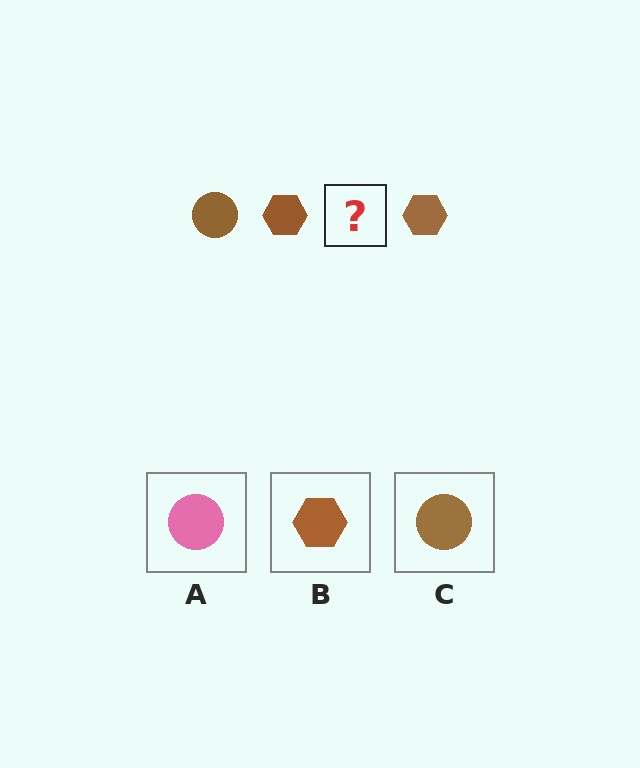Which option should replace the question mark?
Option C.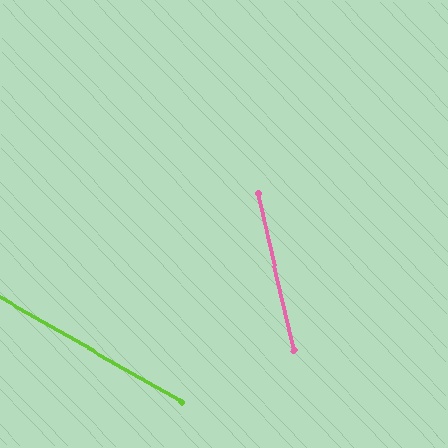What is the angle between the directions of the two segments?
Approximately 47 degrees.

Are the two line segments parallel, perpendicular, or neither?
Neither parallel nor perpendicular — they differ by about 47°.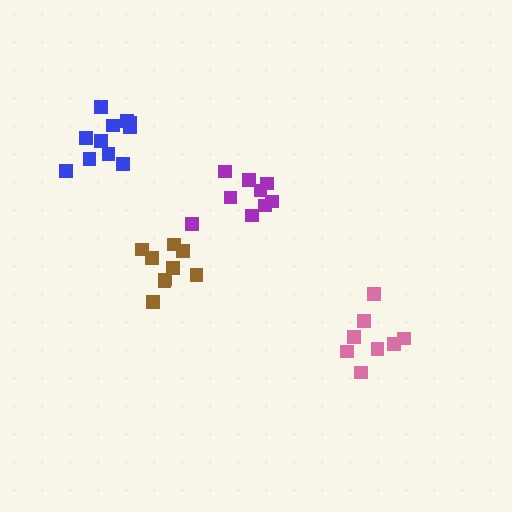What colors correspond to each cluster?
The clusters are colored: blue, brown, purple, pink.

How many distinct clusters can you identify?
There are 4 distinct clusters.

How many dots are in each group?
Group 1: 11 dots, Group 2: 9 dots, Group 3: 9 dots, Group 4: 8 dots (37 total).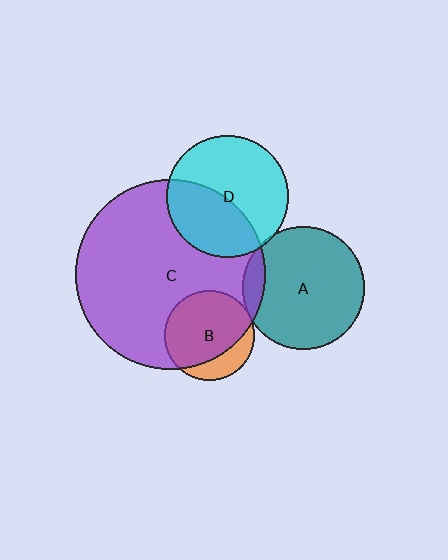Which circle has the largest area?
Circle C (purple).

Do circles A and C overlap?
Yes.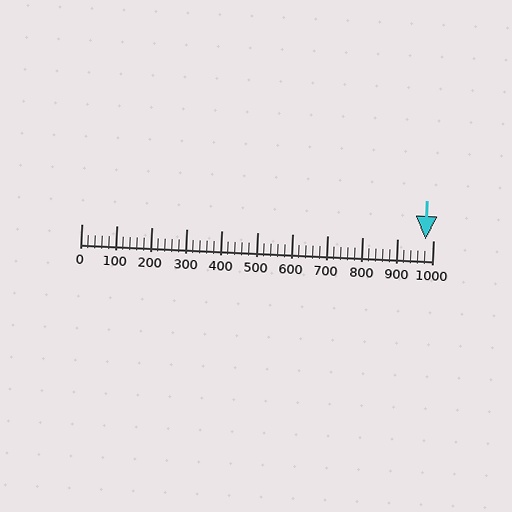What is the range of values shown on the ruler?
The ruler shows values from 0 to 1000.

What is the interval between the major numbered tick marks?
The major tick marks are spaced 100 units apart.